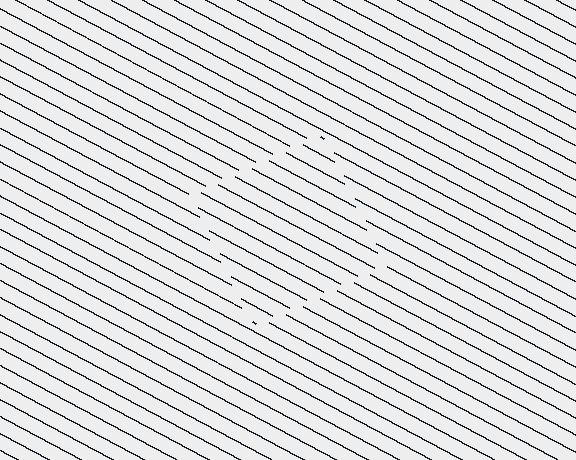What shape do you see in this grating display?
An illusory square. The interior of the shape contains the same grating, shifted by half a period — the contour is defined by the phase discontinuity where line-ends from the inner and outer gratings abut.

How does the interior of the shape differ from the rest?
The interior of the shape contains the same grating, shifted by half a period — the contour is defined by the phase discontinuity where line-ends from the inner and outer gratings abut.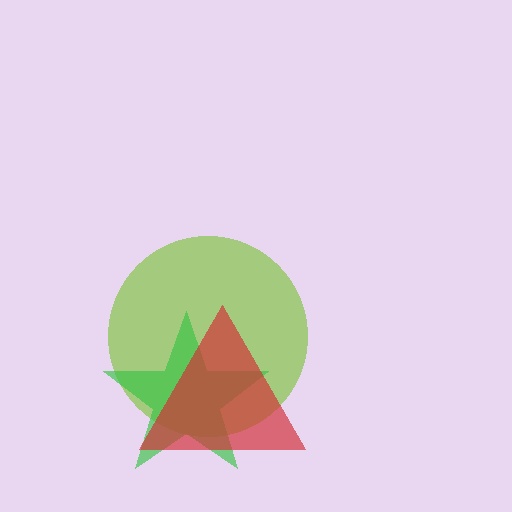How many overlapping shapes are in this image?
There are 3 overlapping shapes in the image.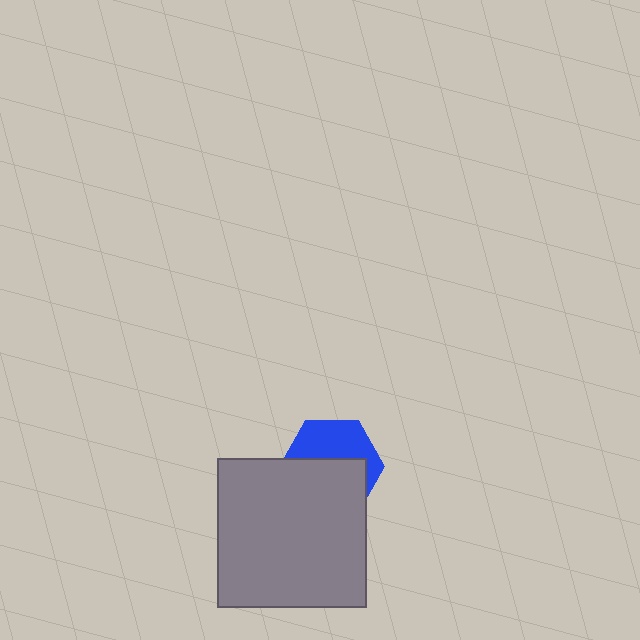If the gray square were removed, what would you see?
You would see the complete blue hexagon.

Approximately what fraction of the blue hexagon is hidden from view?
Roughly 57% of the blue hexagon is hidden behind the gray square.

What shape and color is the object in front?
The object in front is a gray square.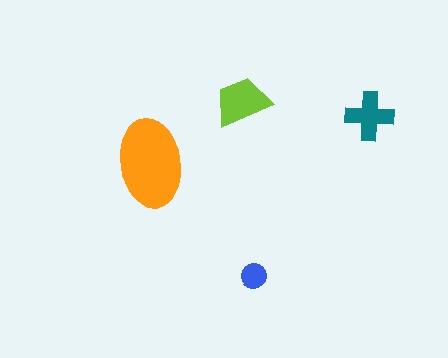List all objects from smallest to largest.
The blue circle, the teal cross, the lime trapezoid, the orange ellipse.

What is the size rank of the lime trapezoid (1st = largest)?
2nd.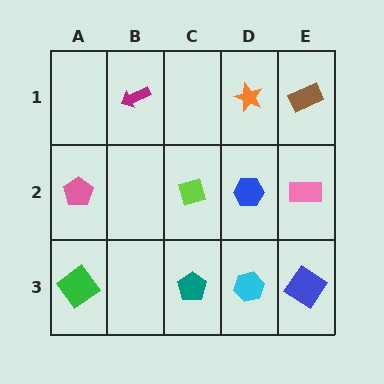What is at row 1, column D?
An orange star.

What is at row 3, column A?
A green diamond.